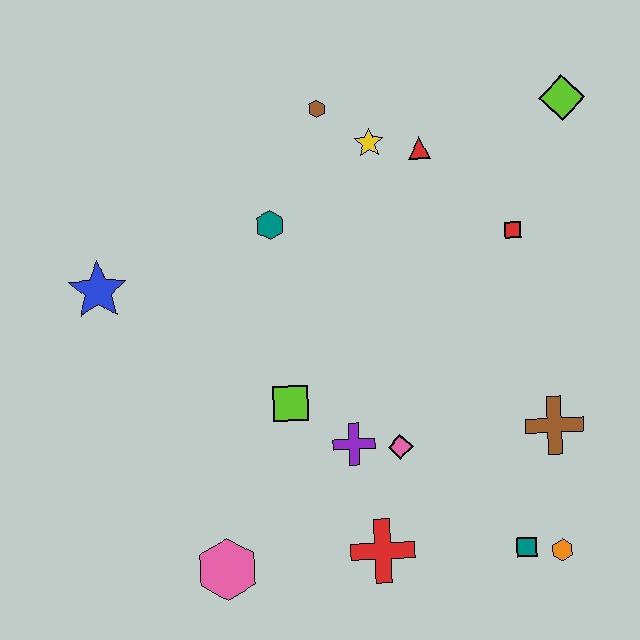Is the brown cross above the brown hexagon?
No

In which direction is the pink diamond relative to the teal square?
The pink diamond is to the left of the teal square.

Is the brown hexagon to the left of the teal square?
Yes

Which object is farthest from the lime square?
The lime diamond is farthest from the lime square.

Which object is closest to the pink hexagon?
The red cross is closest to the pink hexagon.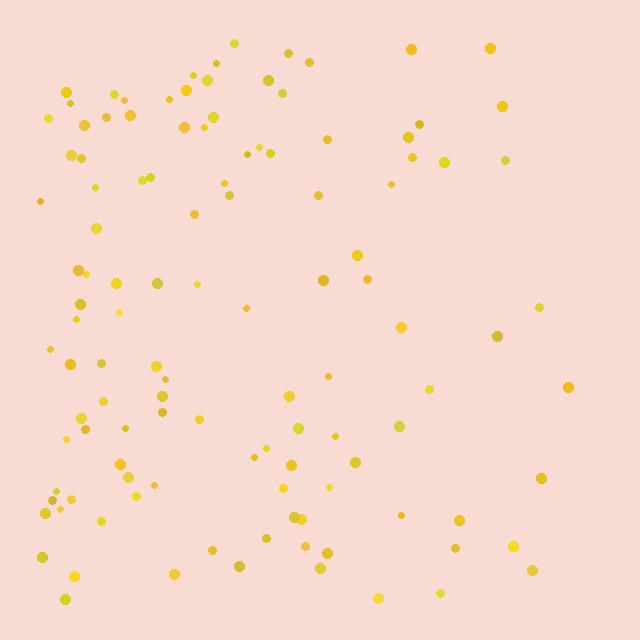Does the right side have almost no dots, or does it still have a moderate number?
Still a moderate number, just noticeably fewer than the left.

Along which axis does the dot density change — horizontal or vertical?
Horizontal.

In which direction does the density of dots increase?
From right to left, with the left side densest.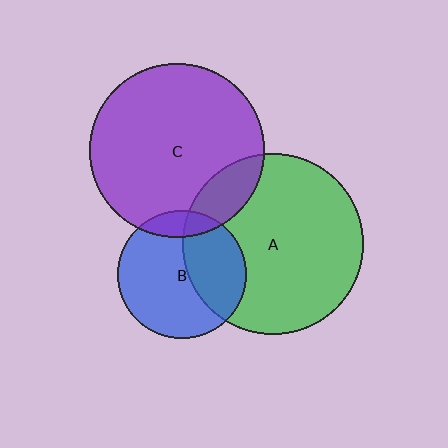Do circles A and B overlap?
Yes.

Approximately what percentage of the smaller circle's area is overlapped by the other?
Approximately 40%.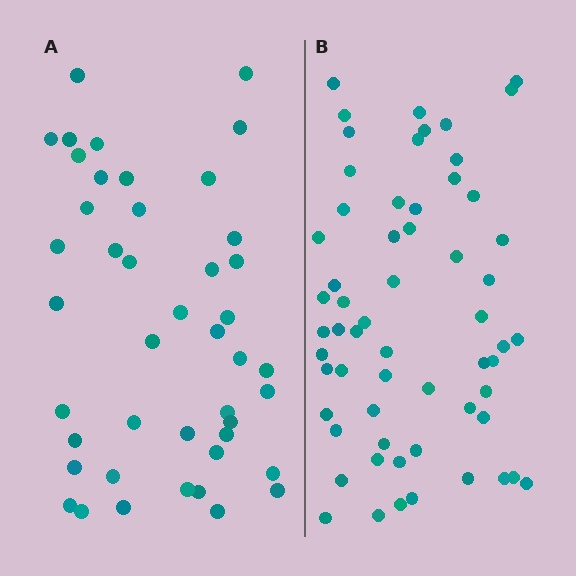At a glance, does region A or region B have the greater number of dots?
Region B (the right region) has more dots.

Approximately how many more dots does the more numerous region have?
Region B has approximately 15 more dots than region A.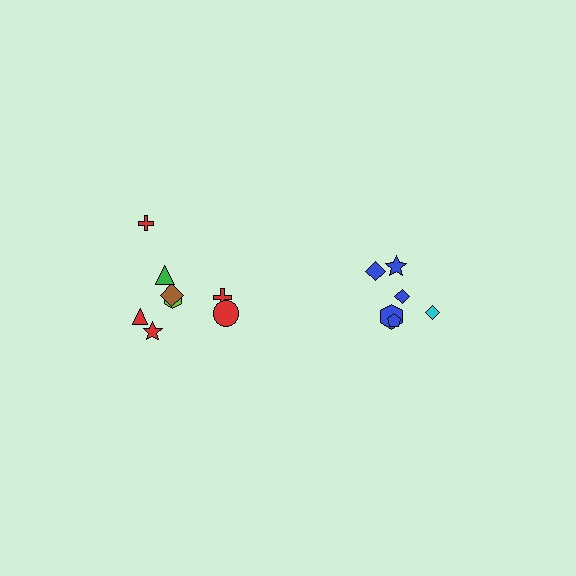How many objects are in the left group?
There are 8 objects.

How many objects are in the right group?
There are 6 objects.